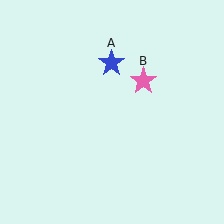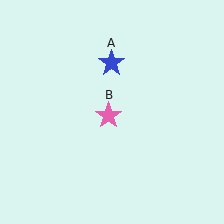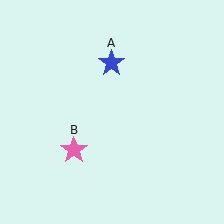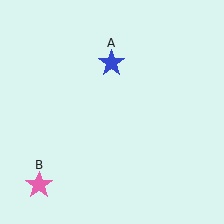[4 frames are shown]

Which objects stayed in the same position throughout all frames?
Blue star (object A) remained stationary.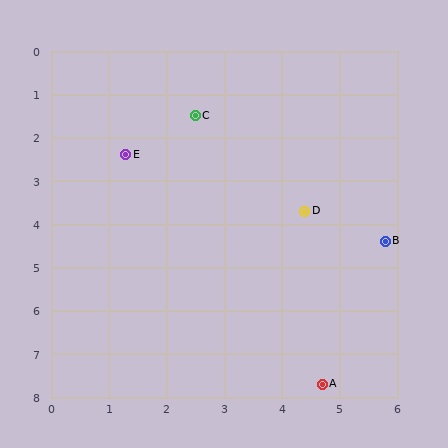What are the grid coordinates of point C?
Point C is at approximately (2.5, 1.5).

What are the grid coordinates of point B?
Point B is at approximately (5.8, 4.4).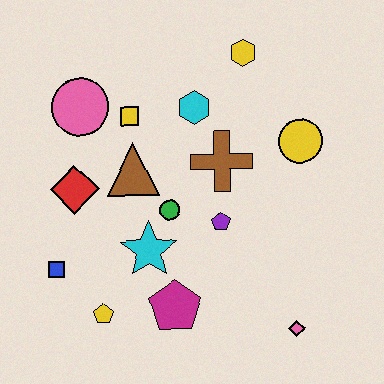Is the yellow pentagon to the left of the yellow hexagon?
Yes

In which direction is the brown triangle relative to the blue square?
The brown triangle is above the blue square.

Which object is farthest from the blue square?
The yellow hexagon is farthest from the blue square.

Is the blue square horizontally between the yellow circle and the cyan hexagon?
No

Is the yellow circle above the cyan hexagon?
No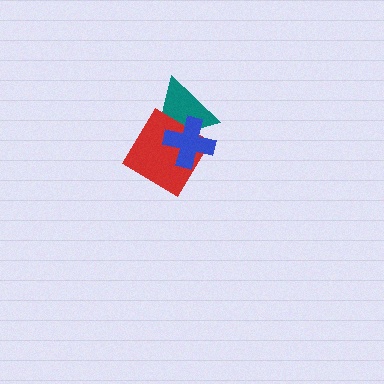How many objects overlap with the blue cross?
2 objects overlap with the blue cross.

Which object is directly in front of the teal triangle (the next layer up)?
The red diamond is directly in front of the teal triangle.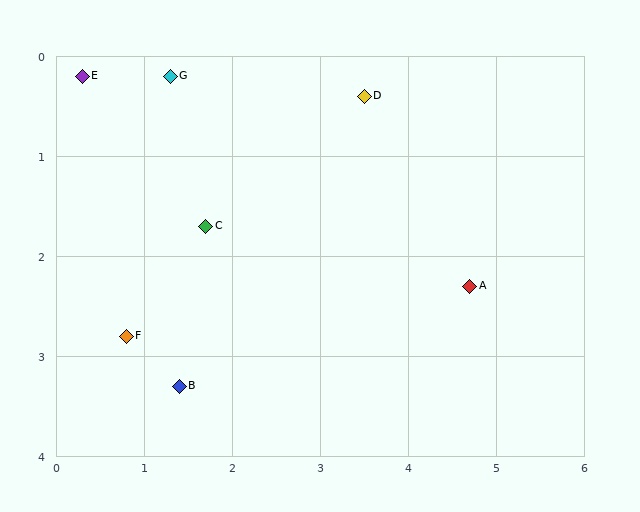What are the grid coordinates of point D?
Point D is at approximately (3.5, 0.4).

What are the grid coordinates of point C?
Point C is at approximately (1.7, 1.7).